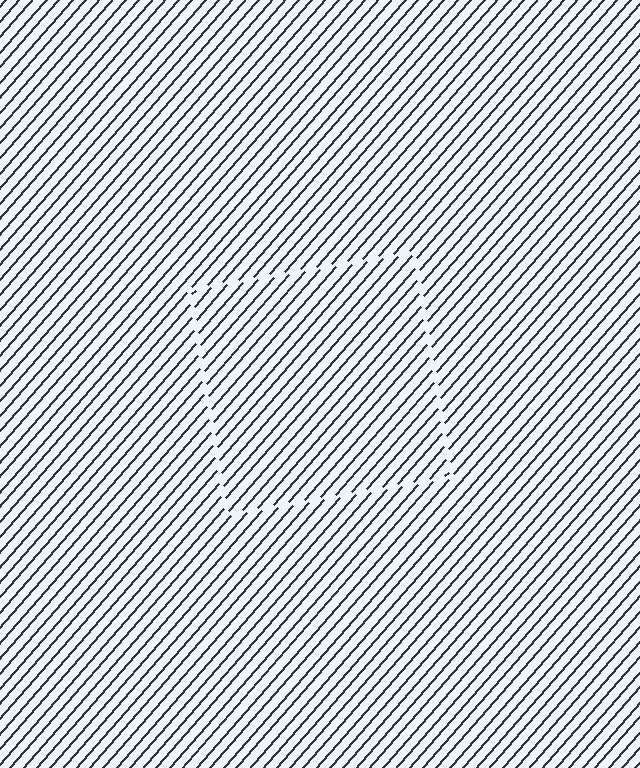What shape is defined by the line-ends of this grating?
An illusory square. The interior of the shape contains the same grating, shifted by half a period — the contour is defined by the phase discontinuity where line-ends from the inner and outer gratings abut.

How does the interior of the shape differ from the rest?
The interior of the shape contains the same grating, shifted by half a period — the contour is defined by the phase discontinuity where line-ends from the inner and outer gratings abut.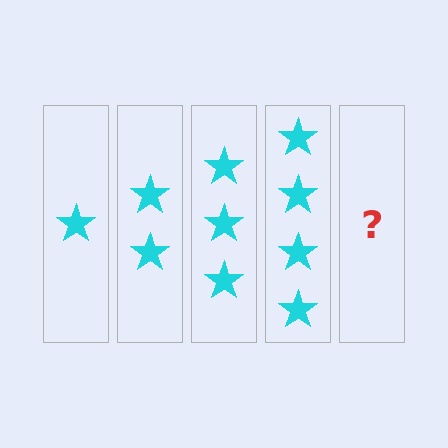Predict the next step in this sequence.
The next step is 5 stars.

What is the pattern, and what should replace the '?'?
The pattern is that each step adds one more star. The '?' should be 5 stars.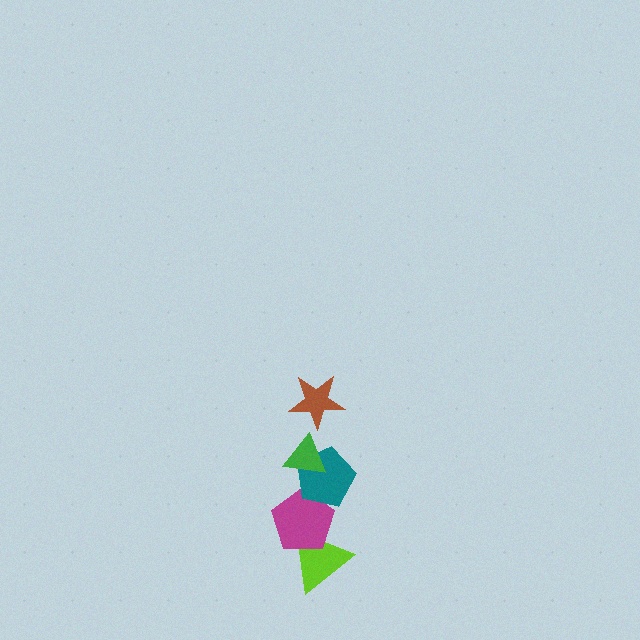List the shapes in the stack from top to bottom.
From top to bottom: the brown star, the green triangle, the teal pentagon, the magenta pentagon, the lime triangle.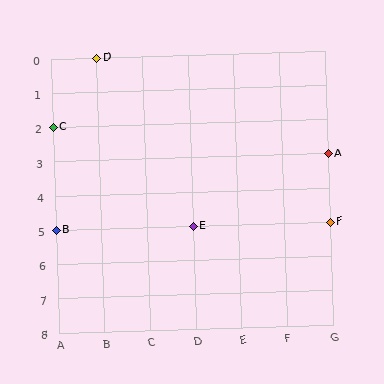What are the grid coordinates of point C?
Point C is at grid coordinates (A, 2).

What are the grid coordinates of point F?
Point F is at grid coordinates (G, 5).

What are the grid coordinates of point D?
Point D is at grid coordinates (B, 0).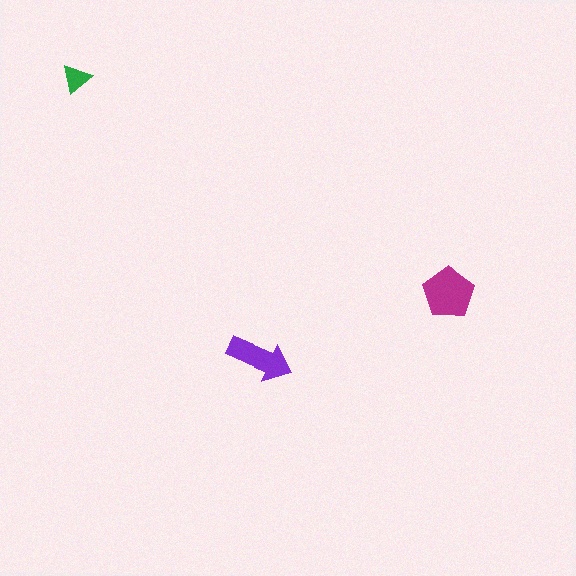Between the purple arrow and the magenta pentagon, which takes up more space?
The magenta pentagon.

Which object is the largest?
The magenta pentagon.